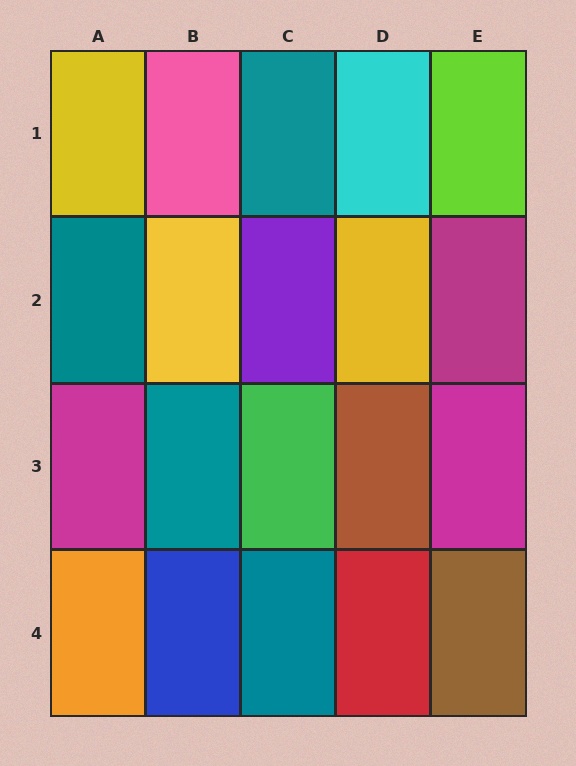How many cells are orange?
1 cell is orange.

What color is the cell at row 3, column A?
Magenta.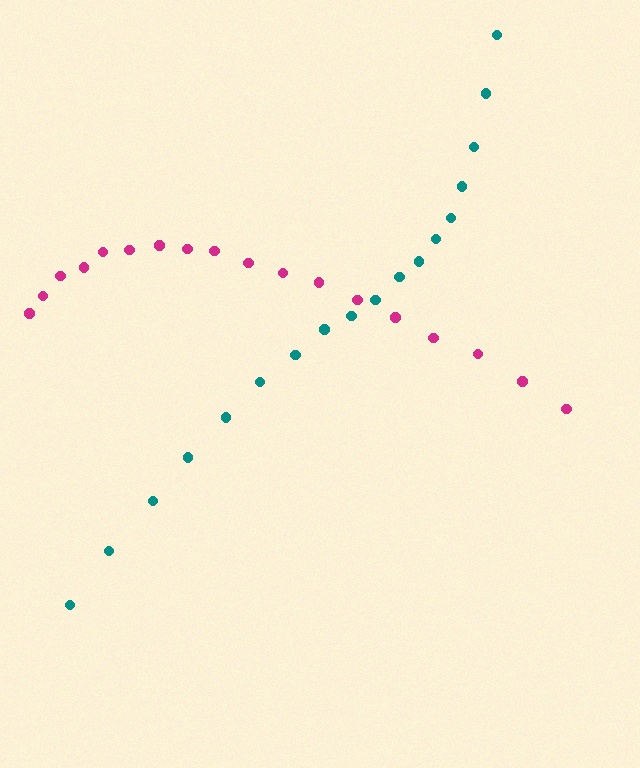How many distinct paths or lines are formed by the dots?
There are 2 distinct paths.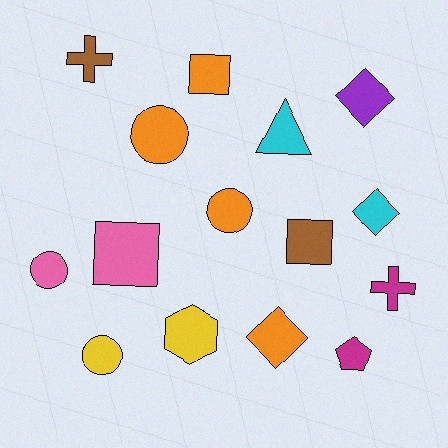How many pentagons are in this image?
There is 1 pentagon.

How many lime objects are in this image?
There are no lime objects.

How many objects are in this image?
There are 15 objects.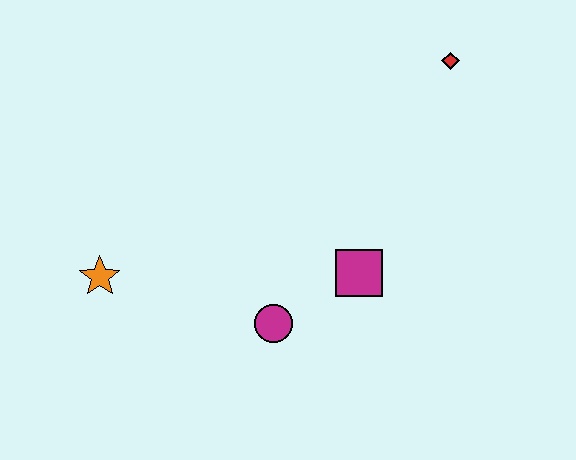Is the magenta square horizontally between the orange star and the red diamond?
Yes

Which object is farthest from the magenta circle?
The red diamond is farthest from the magenta circle.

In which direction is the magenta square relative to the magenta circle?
The magenta square is to the right of the magenta circle.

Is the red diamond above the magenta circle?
Yes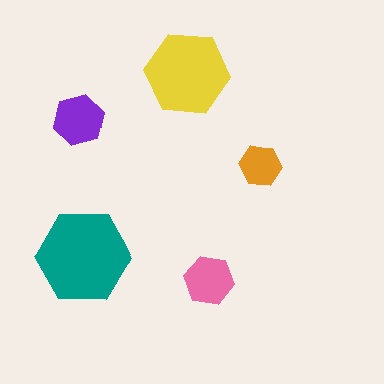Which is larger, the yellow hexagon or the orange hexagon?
The yellow one.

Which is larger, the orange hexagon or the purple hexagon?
The purple one.